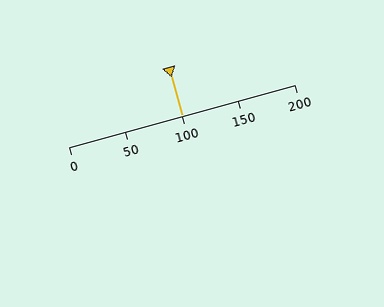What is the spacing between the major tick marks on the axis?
The major ticks are spaced 50 apart.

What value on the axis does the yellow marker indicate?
The marker indicates approximately 100.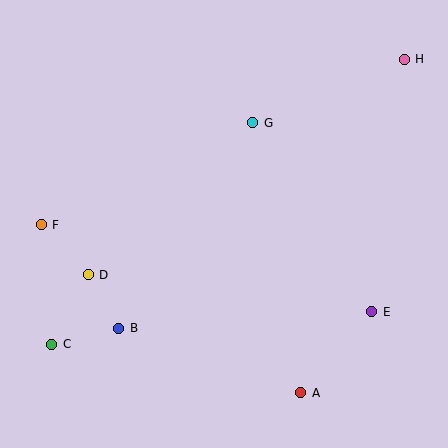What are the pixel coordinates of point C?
Point C is at (52, 344).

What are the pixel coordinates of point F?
Point F is at (41, 225).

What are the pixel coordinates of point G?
Point G is at (253, 123).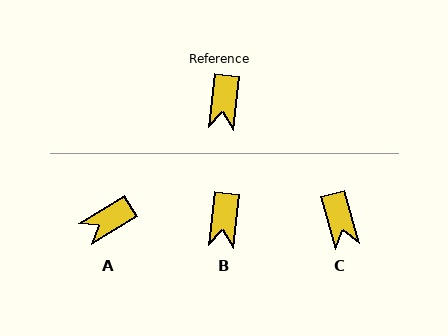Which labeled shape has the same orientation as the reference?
B.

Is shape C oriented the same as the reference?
No, it is off by about 22 degrees.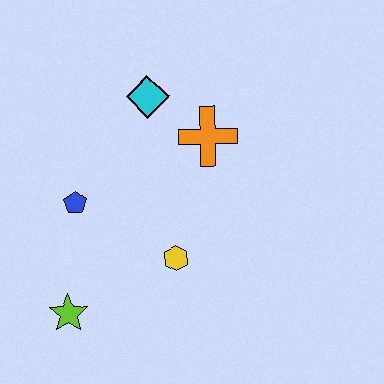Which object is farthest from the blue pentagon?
The orange cross is farthest from the blue pentagon.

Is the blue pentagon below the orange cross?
Yes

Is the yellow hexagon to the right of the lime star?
Yes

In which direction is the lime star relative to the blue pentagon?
The lime star is below the blue pentagon.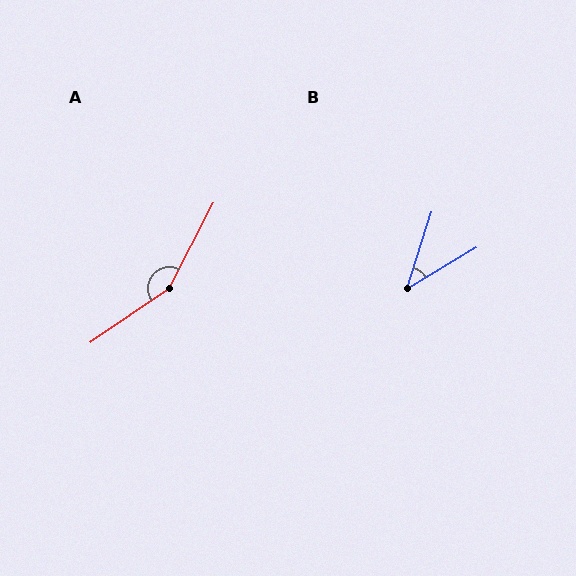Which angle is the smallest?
B, at approximately 42 degrees.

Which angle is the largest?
A, at approximately 152 degrees.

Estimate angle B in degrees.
Approximately 42 degrees.